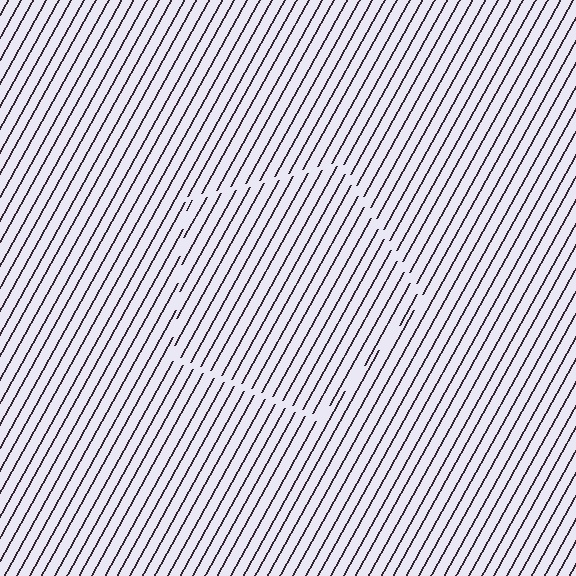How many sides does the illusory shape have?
5 sides — the line-ends trace a pentagon.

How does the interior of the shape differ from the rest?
The interior of the shape contains the same grating, shifted by half a period — the contour is defined by the phase discontinuity where line-ends from the inner and outer gratings abut.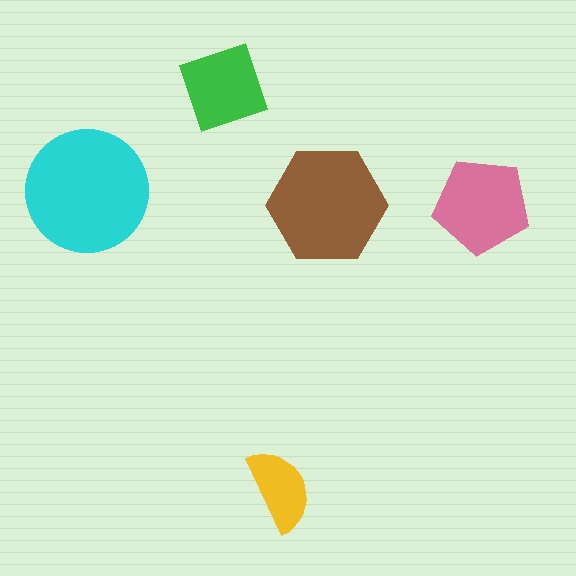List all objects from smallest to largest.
The yellow semicircle, the green square, the pink pentagon, the brown hexagon, the cyan circle.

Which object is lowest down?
The yellow semicircle is bottommost.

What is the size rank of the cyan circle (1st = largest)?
1st.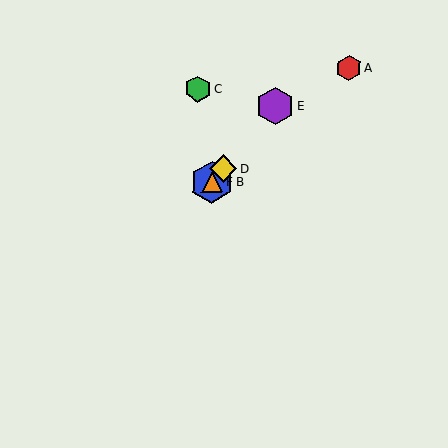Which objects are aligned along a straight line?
Objects B, D, E, F are aligned along a straight line.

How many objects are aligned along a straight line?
4 objects (B, D, E, F) are aligned along a straight line.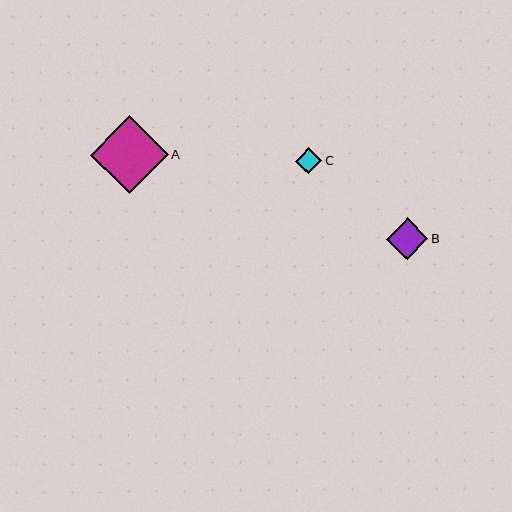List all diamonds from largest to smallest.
From largest to smallest: A, B, C.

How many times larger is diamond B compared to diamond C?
Diamond B is approximately 1.6 times the size of diamond C.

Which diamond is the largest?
Diamond A is the largest with a size of approximately 78 pixels.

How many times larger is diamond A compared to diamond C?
Diamond A is approximately 3.0 times the size of diamond C.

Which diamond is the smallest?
Diamond C is the smallest with a size of approximately 26 pixels.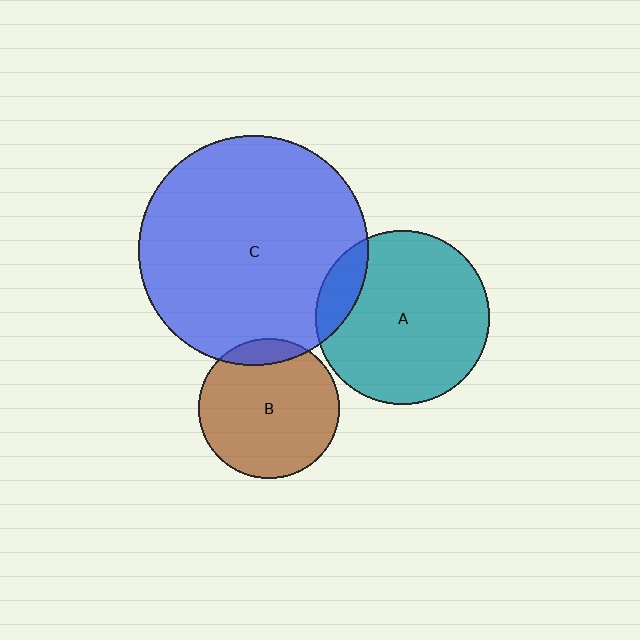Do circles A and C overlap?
Yes.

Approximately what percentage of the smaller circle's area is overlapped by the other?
Approximately 15%.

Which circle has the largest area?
Circle C (blue).